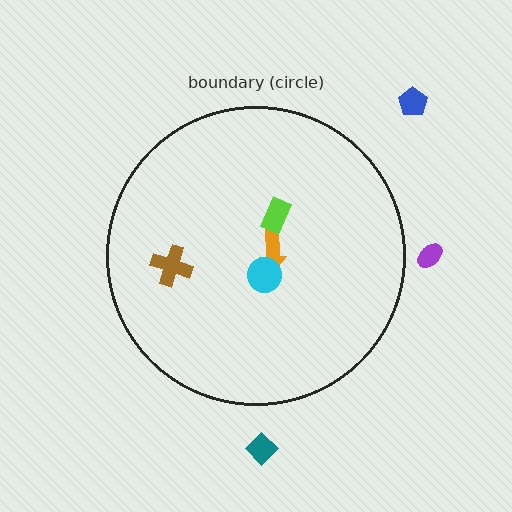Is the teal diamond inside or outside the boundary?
Outside.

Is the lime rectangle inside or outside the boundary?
Inside.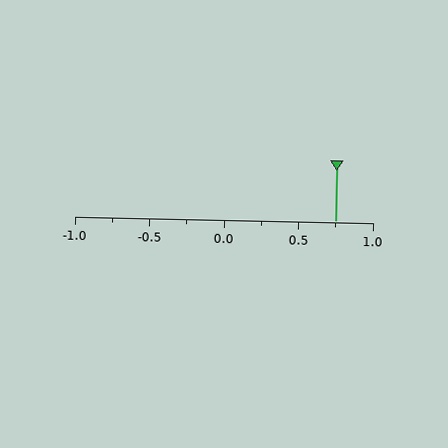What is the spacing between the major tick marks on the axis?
The major ticks are spaced 0.5 apart.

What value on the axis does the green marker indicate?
The marker indicates approximately 0.75.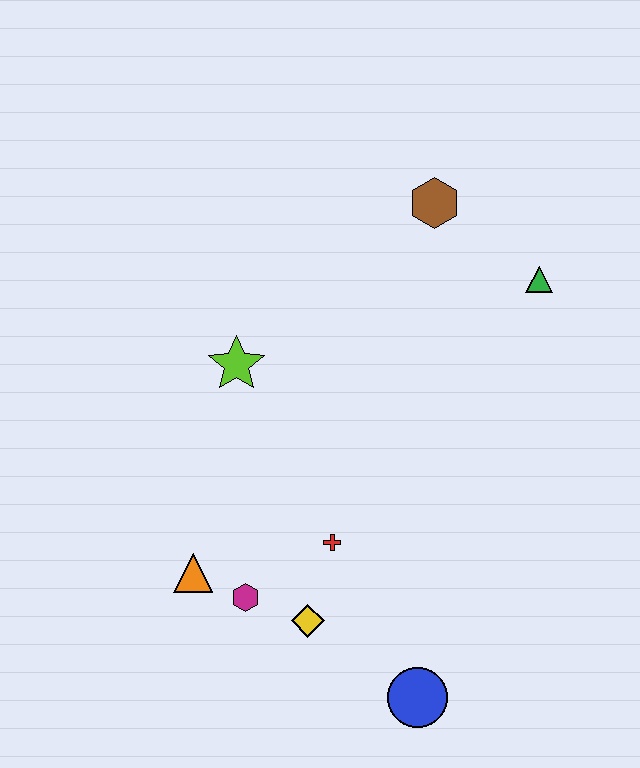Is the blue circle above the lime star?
No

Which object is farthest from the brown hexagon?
The blue circle is farthest from the brown hexagon.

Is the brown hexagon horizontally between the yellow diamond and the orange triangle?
No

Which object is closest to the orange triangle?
The magenta hexagon is closest to the orange triangle.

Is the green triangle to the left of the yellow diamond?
No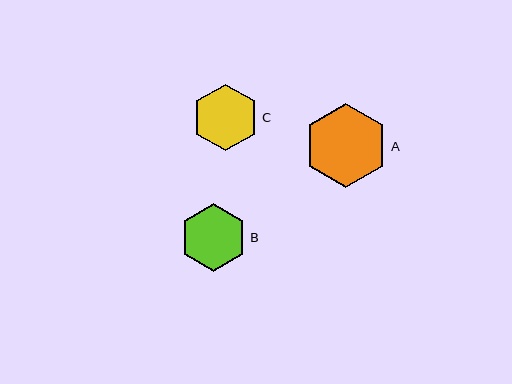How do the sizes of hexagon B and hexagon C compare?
Hexagon B and hexagon C are approximately the same size.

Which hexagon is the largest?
Hexagon A is the largest with a size of approximately 84 pixels.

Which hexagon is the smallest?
Hexagon C is the smallest with a size of approximately 67 pixels.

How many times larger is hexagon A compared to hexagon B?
Hexagon A is approximately 1.2 times the size of hexagon B.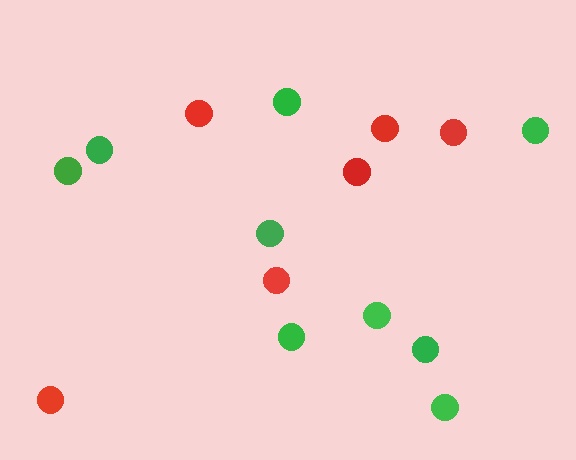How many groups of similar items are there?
There are 2 groups: one group of green circles (9) and one group of red circles (6).